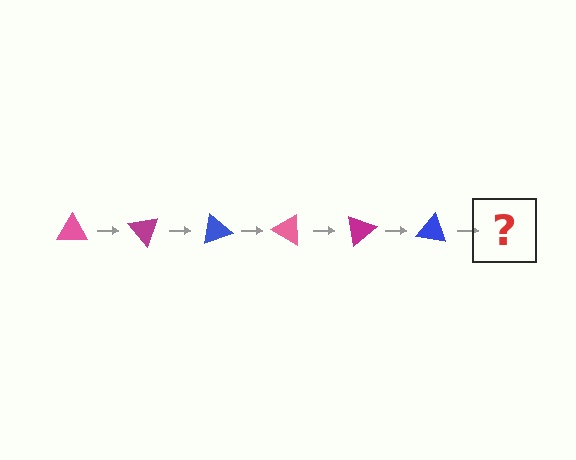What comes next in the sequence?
The next element should be a pink triangle, rotated 300 degrees from the start.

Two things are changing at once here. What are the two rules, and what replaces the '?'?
The two rules are that it rotates 50 degrees each step and the color cycles through pink, magenta, and blue. The '?' should be a pink triangle, rotated 300 degrees from the start.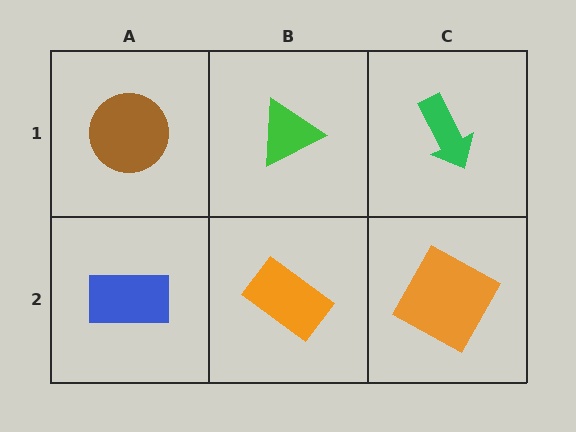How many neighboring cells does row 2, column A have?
2.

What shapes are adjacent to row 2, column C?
A green arrow (row 1, column C), an orange rectangle (row 2, column B).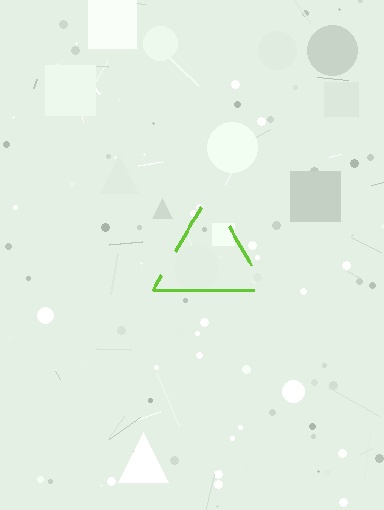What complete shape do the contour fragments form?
The contour fragments form a triangle.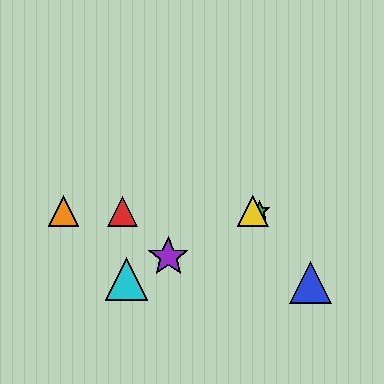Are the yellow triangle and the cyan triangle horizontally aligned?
No, the yellow triangle is at y≈211 and the cyan triangle is at y≈279.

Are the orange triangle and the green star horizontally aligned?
Yes, both are at y≈211.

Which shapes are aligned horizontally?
The red triangle, the green star, the yellow triangle, the orange triangle are aligned horizontally.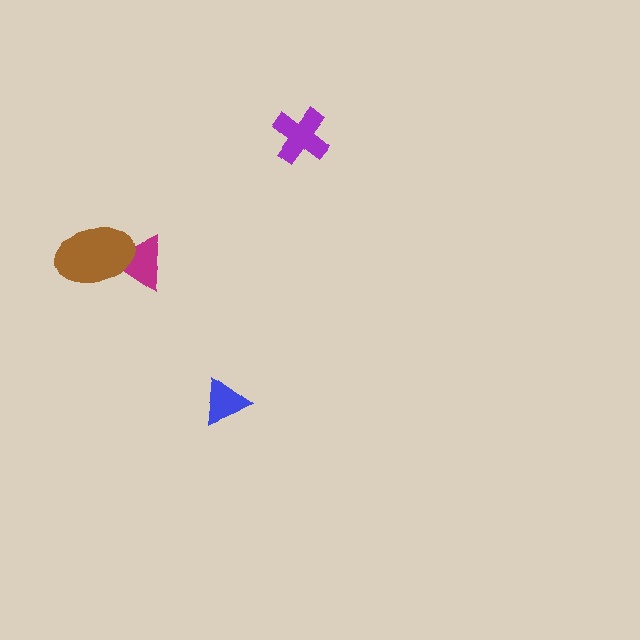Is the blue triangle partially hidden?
No, no other shape covers it.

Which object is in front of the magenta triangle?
The brown ellipse is in front of the magenta triangle.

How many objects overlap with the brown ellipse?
1 object overlaps with the brown ellipse.